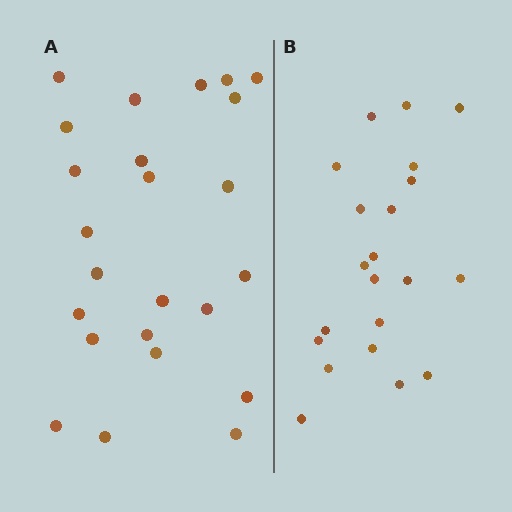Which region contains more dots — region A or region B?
Region A (the left region) has more dots.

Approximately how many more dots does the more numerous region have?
Region A has just a few more — roughly 2 or 3 more dots than region B.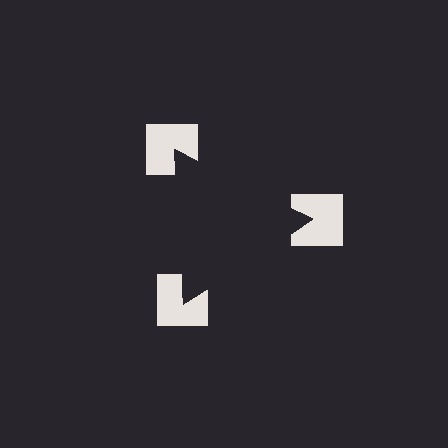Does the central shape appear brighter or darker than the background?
It typically appears slightly darker than the background, even though no actual brightness change is drawn.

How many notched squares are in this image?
There are 3 — one at each vertex of the illusory triangle.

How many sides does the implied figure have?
3 sides.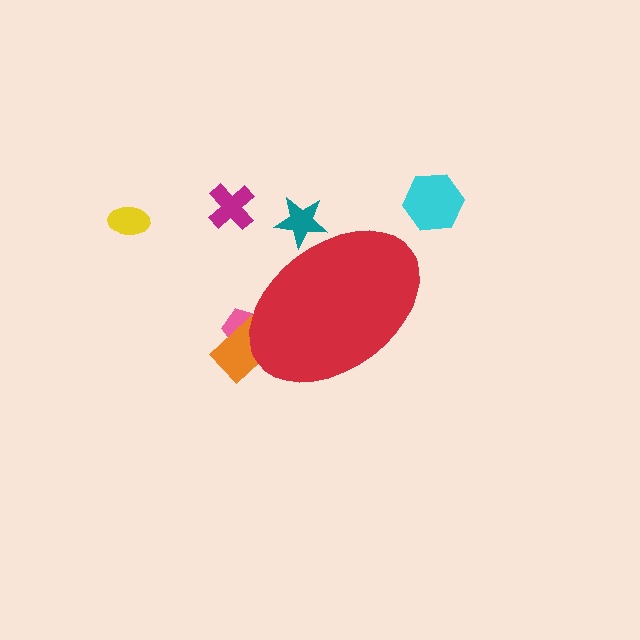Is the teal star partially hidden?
Yes, the teal star is partially hidden behind the red ellipse.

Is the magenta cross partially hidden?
No, the magenta cross is fully visible.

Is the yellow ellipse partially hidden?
No, the yellow ellipse is fully visible.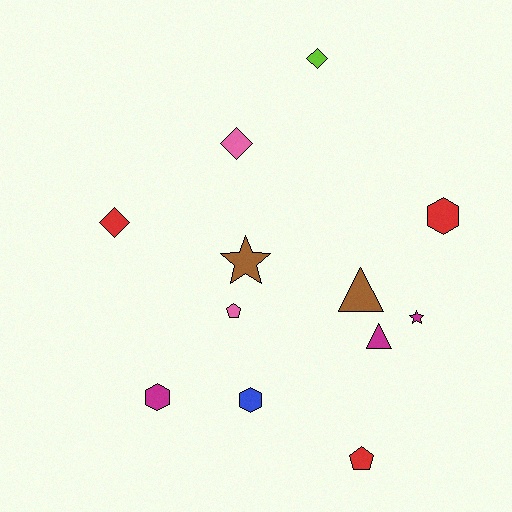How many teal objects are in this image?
There are no teal objects.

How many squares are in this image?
There are no squares.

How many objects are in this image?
There are 12 objects.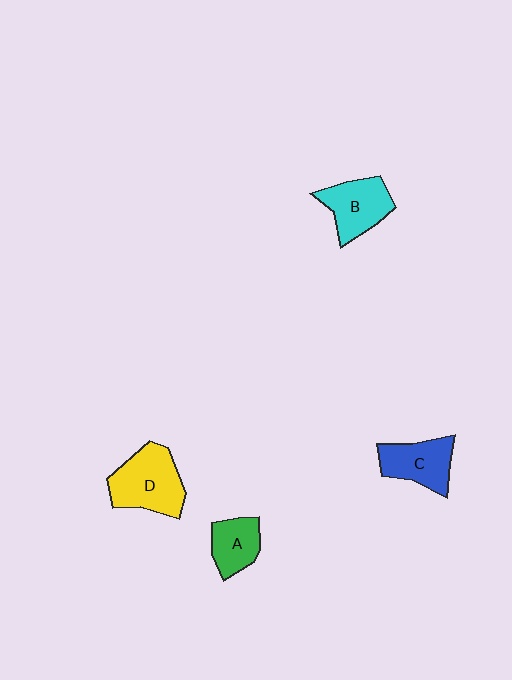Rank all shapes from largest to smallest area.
From largest to smallest: D (yellow), B (cyan), C (blue), A (green).